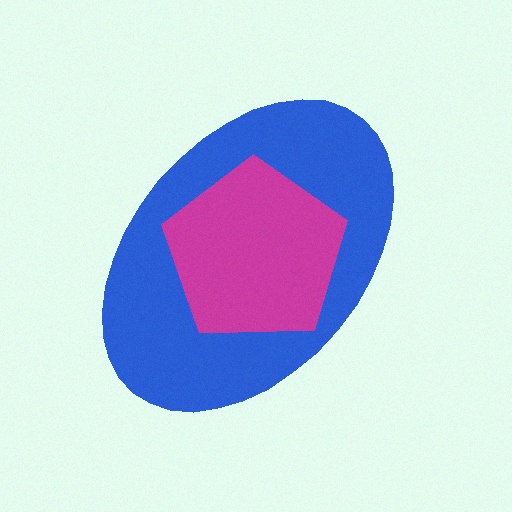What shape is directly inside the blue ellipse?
The magenta pentagon.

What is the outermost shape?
The blue ellipse.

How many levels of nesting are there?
2.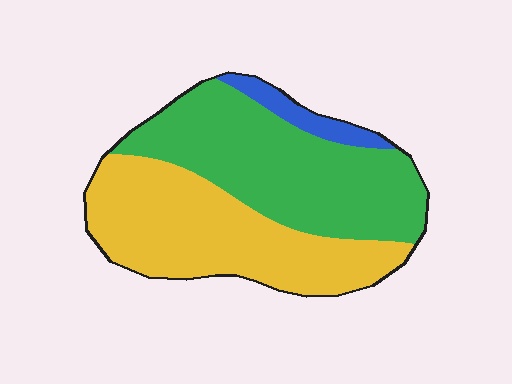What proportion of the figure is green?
Green takes up about one half (1/2) of the figure.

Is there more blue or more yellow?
Yellow.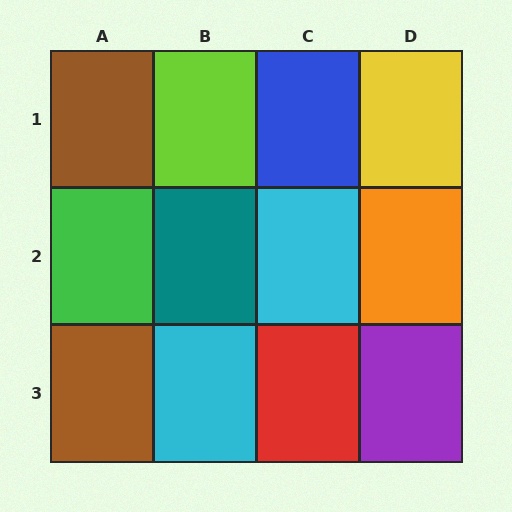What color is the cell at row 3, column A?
Brown.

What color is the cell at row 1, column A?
Brown.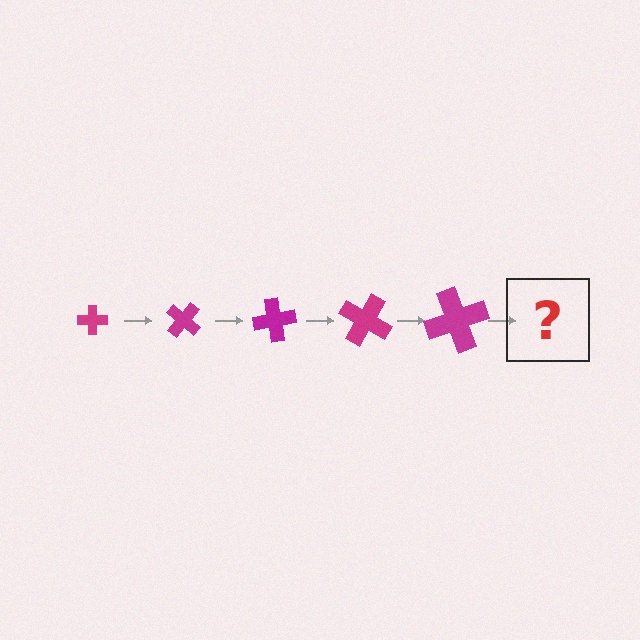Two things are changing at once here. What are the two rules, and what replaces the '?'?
The two rules are that the cross grows larger each step and it rotates 40 degrees each step. The '?' should be a cross, larger than the previous one and rotated 200 degrees from the start.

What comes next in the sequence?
The next element should be a cross, larger than the previous one and rotated 200 degrees from the start.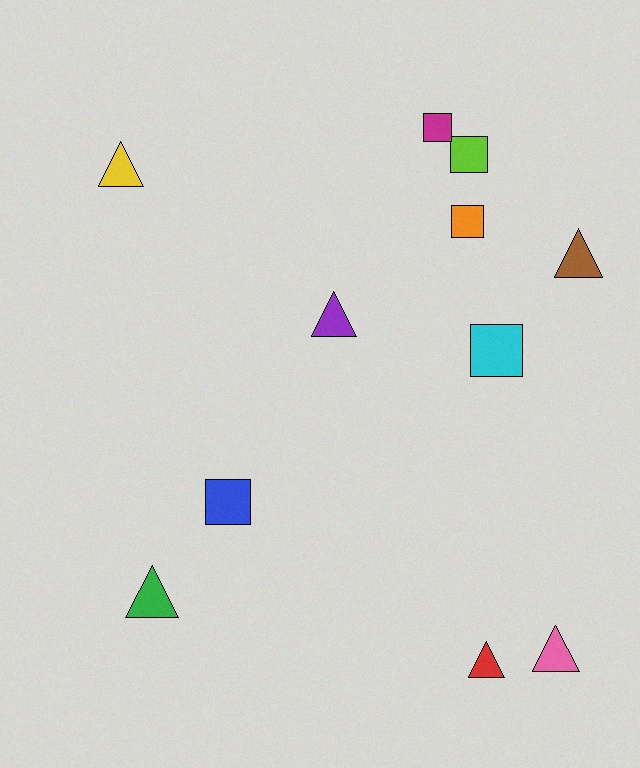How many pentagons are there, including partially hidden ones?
There are no pentagons.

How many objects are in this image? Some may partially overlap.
There are 11 objects.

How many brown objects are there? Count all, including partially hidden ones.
There is 1 brown object.